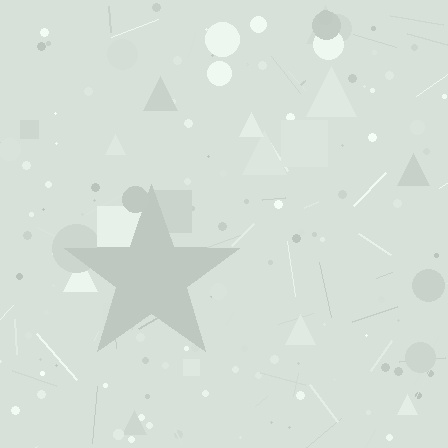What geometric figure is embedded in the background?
A star is embedded in the background.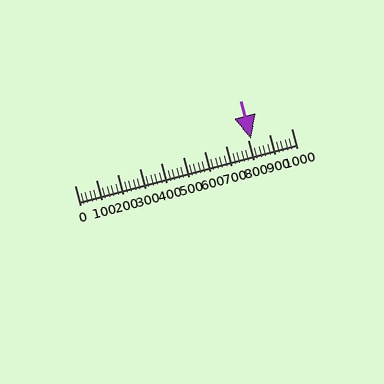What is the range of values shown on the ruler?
The ruler shows values from 0 to 1000.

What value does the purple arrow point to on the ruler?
The purple arrow points to approximately 814.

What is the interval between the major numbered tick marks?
The major tick marks are spaced 100 units apart.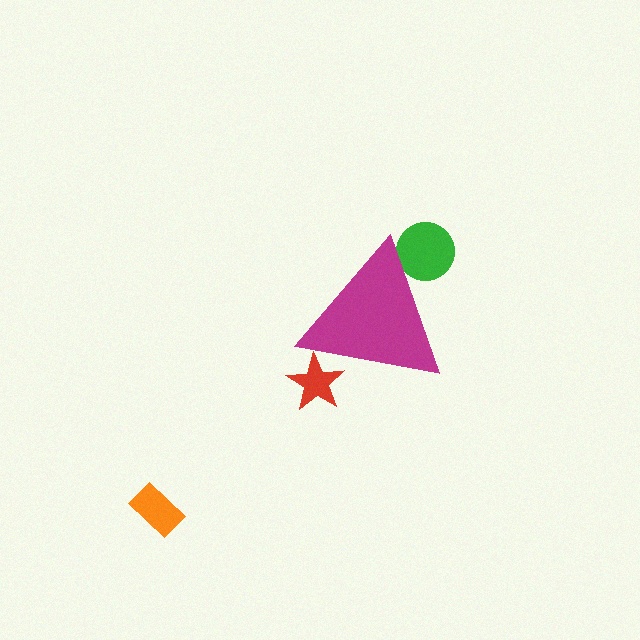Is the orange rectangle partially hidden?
No, the orange rectangle is fully visible.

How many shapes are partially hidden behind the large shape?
2 shapes are partially hidden.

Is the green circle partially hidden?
Yes, the green circle is partially hidden behind the magenta triangle.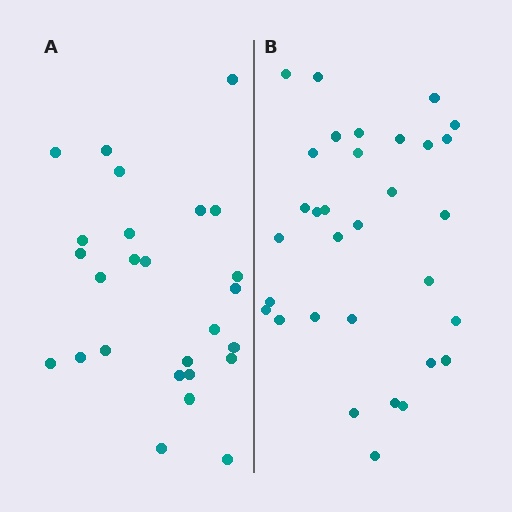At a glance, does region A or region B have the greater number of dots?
Region B (the right region) has more dots.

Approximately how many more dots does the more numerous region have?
Region B has about 6 more dots than region A.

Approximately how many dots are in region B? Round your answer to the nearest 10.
About 30 dots. (The exact count is 32, which rounds to 30.)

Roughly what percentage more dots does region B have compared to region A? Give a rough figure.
About 25% more.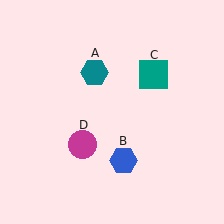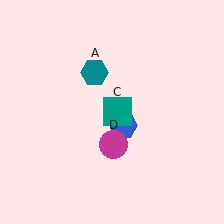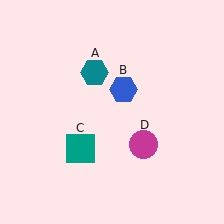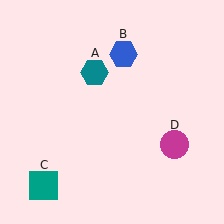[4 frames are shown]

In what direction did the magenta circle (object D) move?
The magenta circle (object D) moved right.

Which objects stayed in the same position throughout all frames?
Teal hexagon (object A) remained stationary.